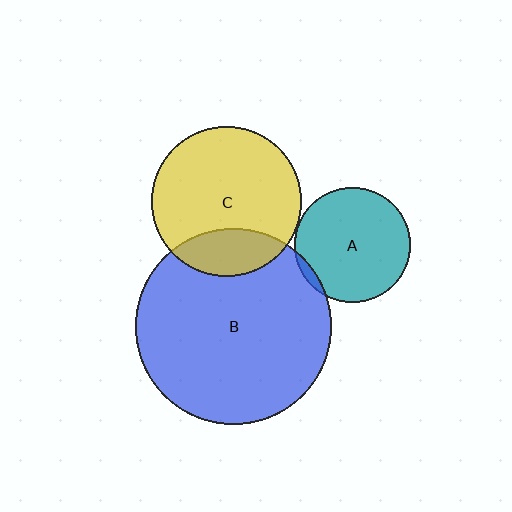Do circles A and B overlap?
Yes.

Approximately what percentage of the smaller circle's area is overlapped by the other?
Approximately 5%.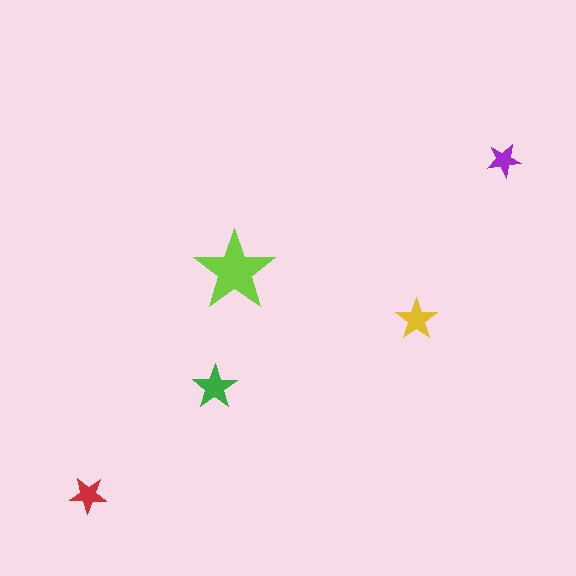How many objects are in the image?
There are 5 objects in the image.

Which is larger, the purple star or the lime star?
The lime one.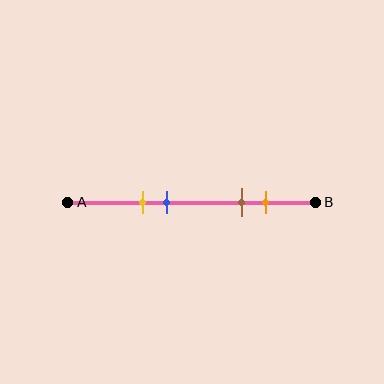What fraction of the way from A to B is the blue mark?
The blue mark is approximately 40% (0.4) of the way from A to B.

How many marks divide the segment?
There are 4 marks dividing the segment.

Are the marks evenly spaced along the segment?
No, the marks are not evenly spaced.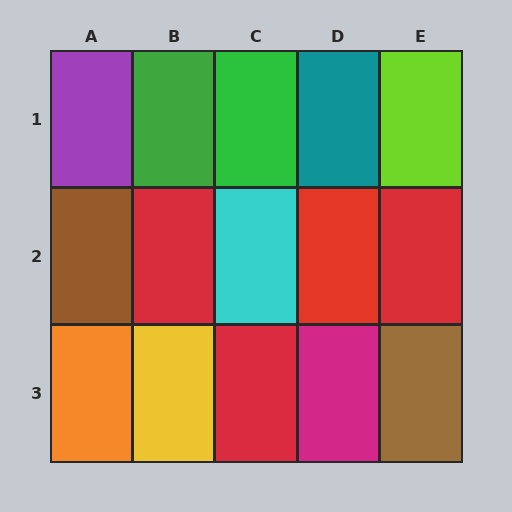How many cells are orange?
1 cell is orange.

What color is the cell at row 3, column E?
Brown.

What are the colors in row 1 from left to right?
Purple, green, green, teal, lime.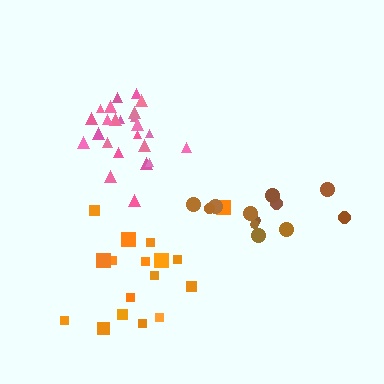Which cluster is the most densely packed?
Pink.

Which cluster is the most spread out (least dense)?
Brown.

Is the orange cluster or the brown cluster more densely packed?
Orange.